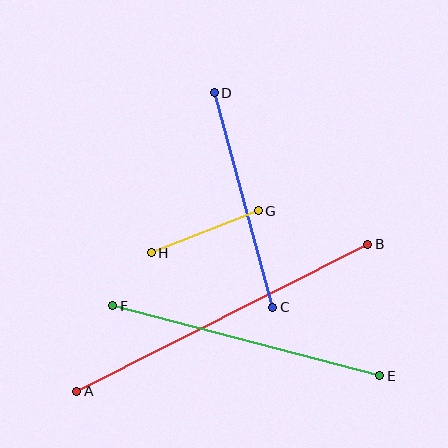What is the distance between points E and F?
The distance is approximately 276 pixels.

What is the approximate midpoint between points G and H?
The midpoint is at approximately (205, 232) pixels.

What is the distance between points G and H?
The distance is approximately 115 pixels.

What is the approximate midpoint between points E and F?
The midpoint is at approximately (246, 341) pixels.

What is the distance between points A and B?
The distance is approximately 326 pixels.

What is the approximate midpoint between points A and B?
The midpoint is at approximately (222, 318) pixels.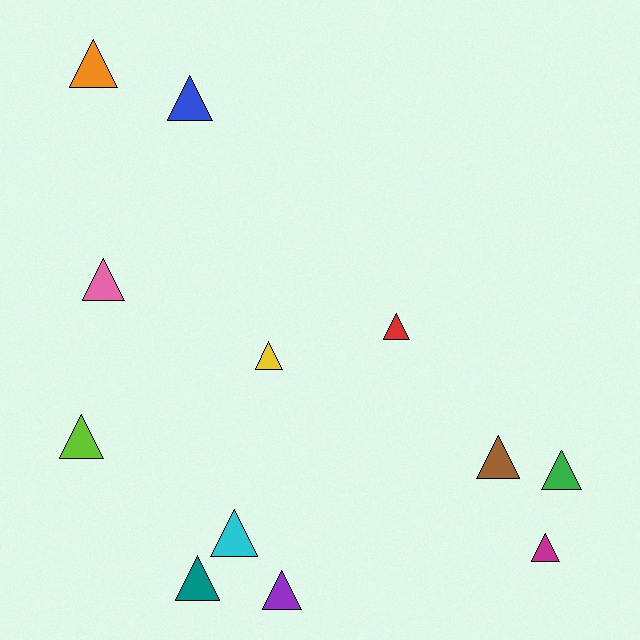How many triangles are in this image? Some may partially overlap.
There are 12 triangles.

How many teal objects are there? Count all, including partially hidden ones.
There is 1 teal object.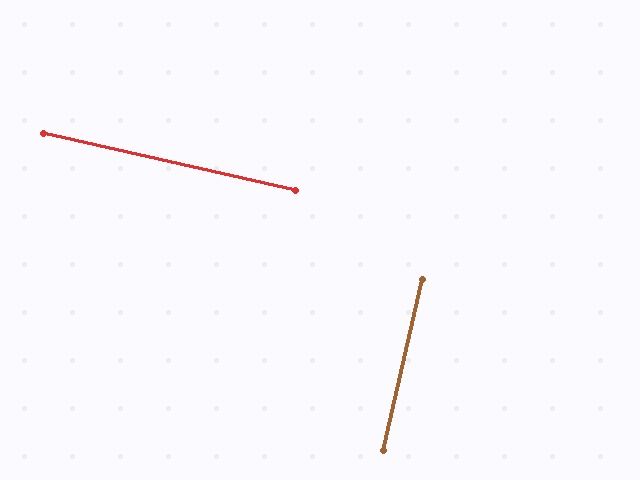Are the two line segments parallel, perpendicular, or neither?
Perpendicular — they meet at approximately 90°.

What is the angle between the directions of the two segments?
Approximately 90 degrees.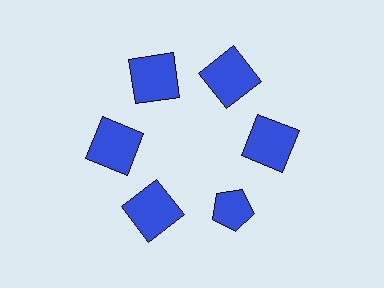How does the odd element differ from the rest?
It has a different shape: pentagon instead of square.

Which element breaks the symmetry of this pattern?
The blue pentagon at roughly the 5 o'clock position breaks the symmetry. All other shapes are blue squares.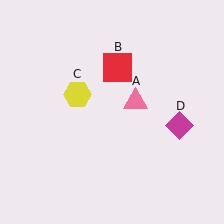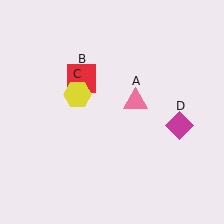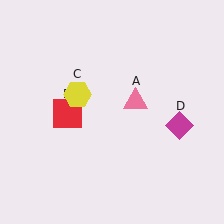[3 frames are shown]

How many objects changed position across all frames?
1 object changed position: red square (object B).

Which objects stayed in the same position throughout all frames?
Pink triangle (object A) and yellow hexagon (object C) and magenta diamond (object D) remained stationary.